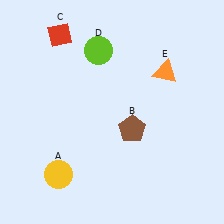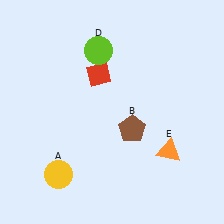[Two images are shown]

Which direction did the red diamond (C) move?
The red diamond (C) moved down.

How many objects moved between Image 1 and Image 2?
2 objects moved between the two images.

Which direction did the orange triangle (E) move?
The orange triangle (E) moved down.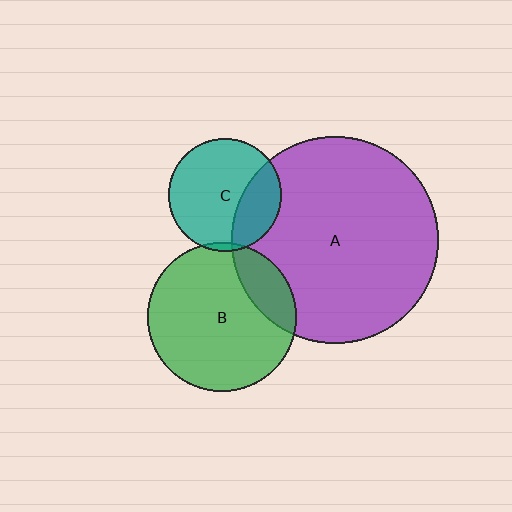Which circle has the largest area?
Circle A (purple).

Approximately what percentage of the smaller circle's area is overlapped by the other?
Approximately 30%.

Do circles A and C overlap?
Yes.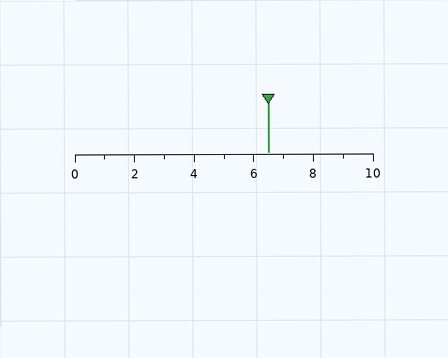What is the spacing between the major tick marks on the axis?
The major ticks are spaced 2 apart.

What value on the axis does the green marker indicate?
The marker indicates approximately 6.5.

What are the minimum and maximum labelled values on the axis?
The axis runs from 0 to 10.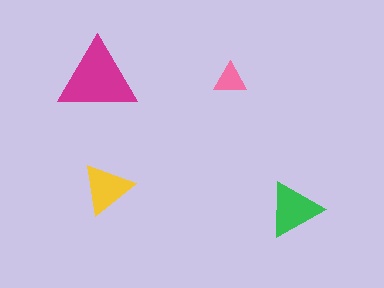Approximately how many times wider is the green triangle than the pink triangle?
About 1.5 times wider.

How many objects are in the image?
There are 4 objects in the image.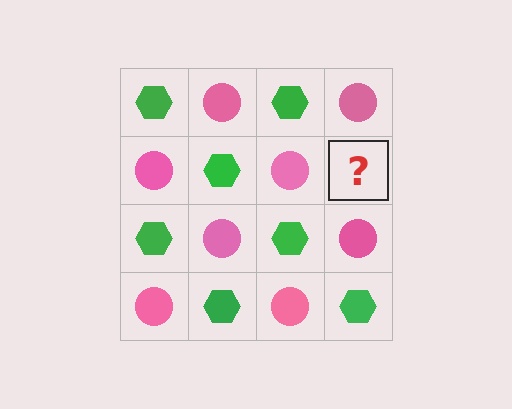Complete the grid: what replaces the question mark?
The question mark should be replaced with a green hexagon.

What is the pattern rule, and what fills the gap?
The rule is that it alternates green hexagon and pink circle in a checkerboard pattern. The gap should be filled with a green hexagon.